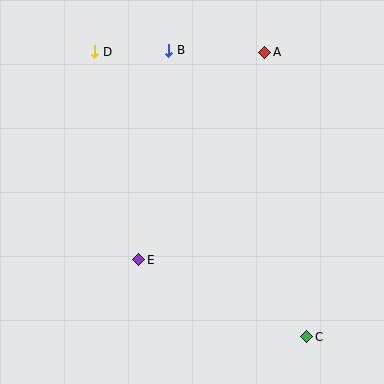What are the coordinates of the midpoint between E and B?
The midpoint between E and B is at (154, 155).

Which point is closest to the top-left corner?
Point D is closest to the top-left corner.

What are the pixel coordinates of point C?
Point C is at (307, 337).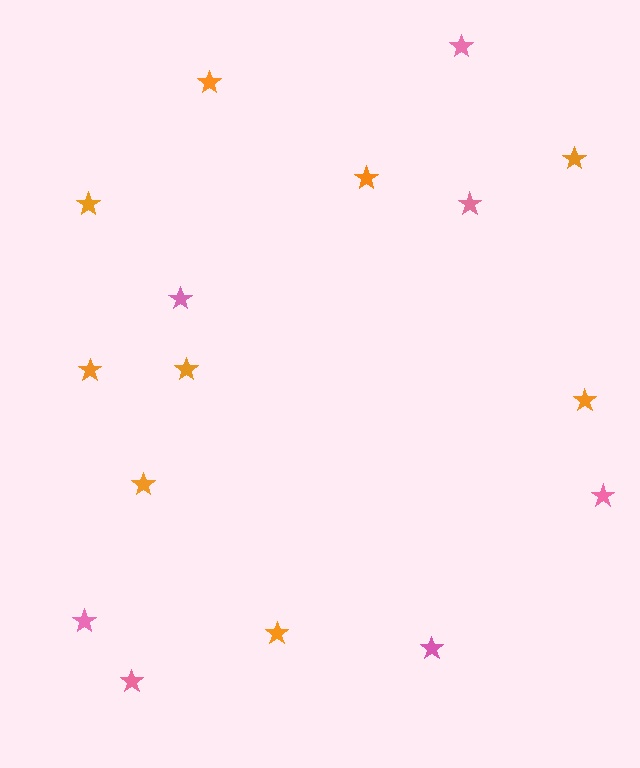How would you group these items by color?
There are 2 groups: one group of pink stars (7) and one group of orange stars (9).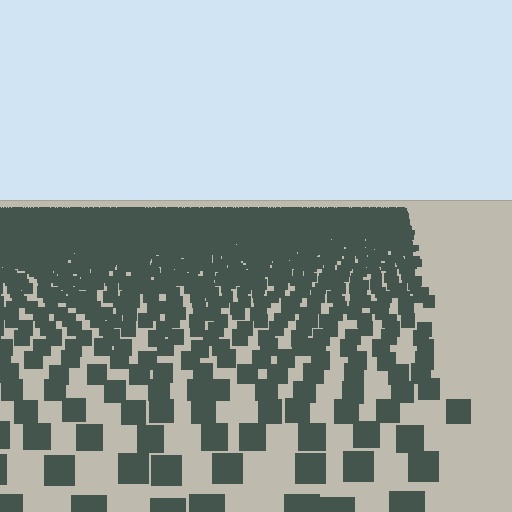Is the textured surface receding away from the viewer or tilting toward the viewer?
The surface is receding away from the viewer. Texture elements get smaller and denser toward the top.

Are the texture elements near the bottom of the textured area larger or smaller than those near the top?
Larger. Near the bottom, elements are closer to the viewer and appear at a bigger on-screen size.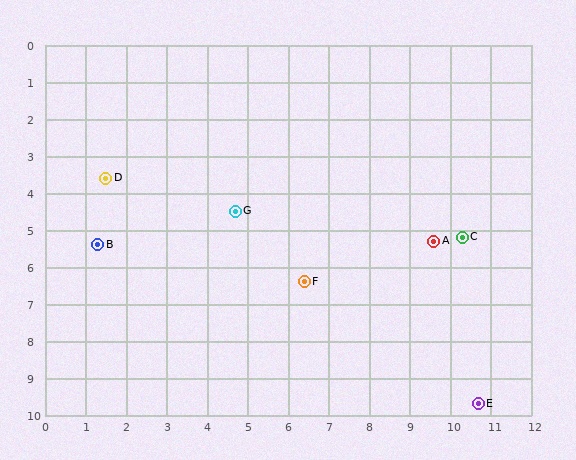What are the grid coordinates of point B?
Point B is at approximately (1.3, 5.4).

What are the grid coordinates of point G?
Point G is at approximately (4.7, 4.5).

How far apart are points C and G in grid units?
Points C and G are about 5.6 grid units apart.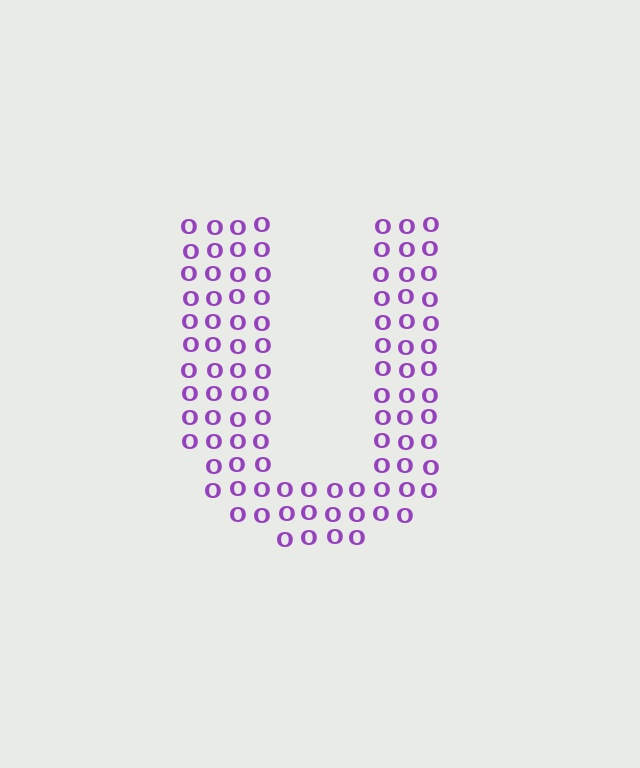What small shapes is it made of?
It is made of small letter O's.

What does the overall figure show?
The overall figure shows the letter U.